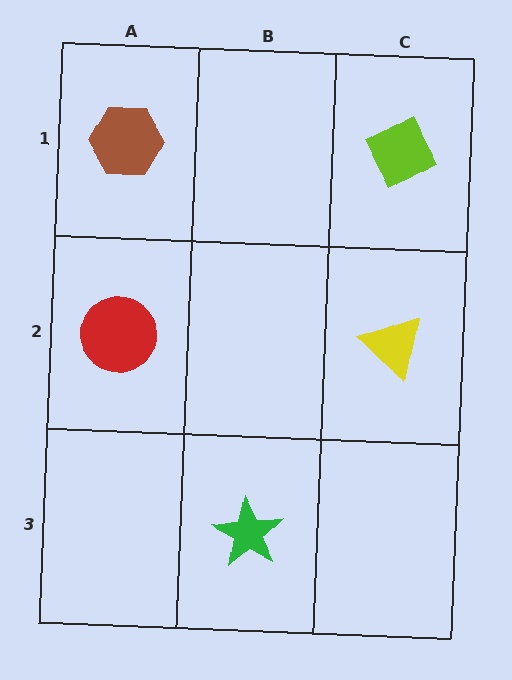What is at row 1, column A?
A brown hexagon.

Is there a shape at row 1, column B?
No, that cell is empty.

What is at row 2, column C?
A yellow triangle.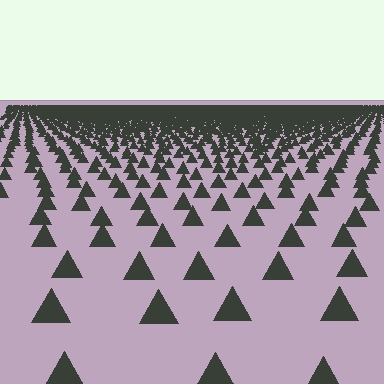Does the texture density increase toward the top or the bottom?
Density increases toward the top.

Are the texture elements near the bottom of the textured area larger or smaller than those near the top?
Larger. Near the bottom, elements are closer to the viewer and appear at a bigger on-screen size.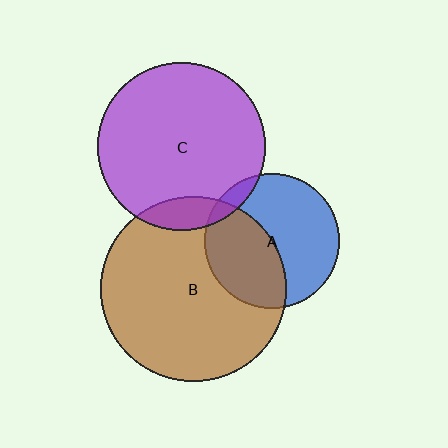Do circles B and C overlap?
Yes.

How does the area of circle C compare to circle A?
Approximately 1.5 times.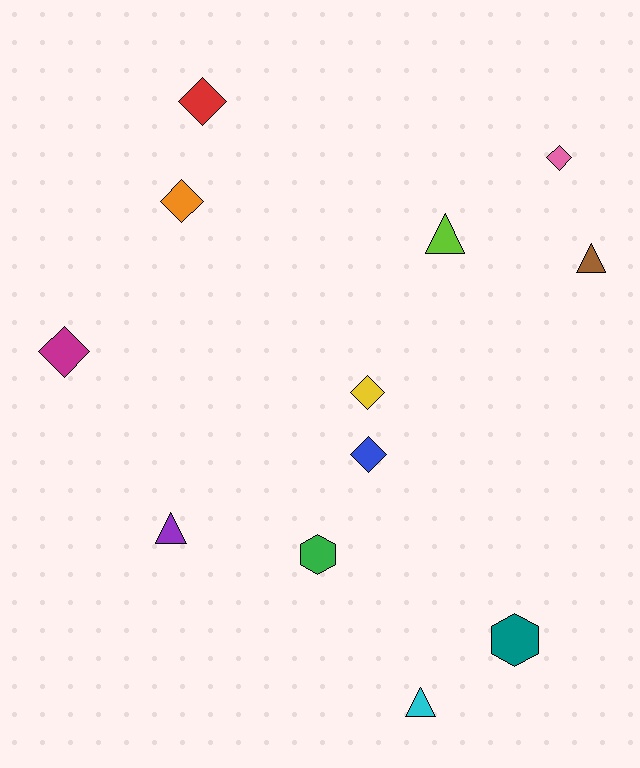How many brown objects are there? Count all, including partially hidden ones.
There is 1 brown object.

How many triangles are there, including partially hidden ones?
There are 4 triangles.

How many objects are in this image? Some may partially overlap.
There are 12 objects.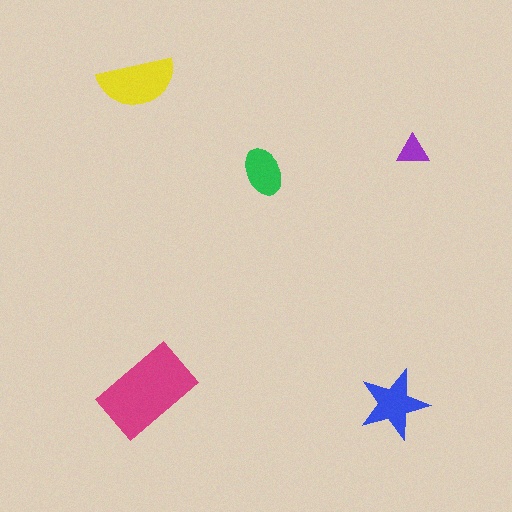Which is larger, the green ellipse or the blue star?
The blue star.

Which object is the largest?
The magenta rectangle.